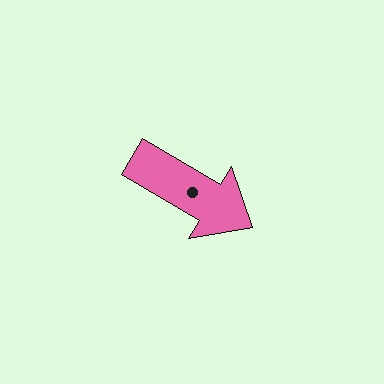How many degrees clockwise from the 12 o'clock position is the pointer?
Approximately 120 degrees.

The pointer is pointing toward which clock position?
Roughly 4 o'clock.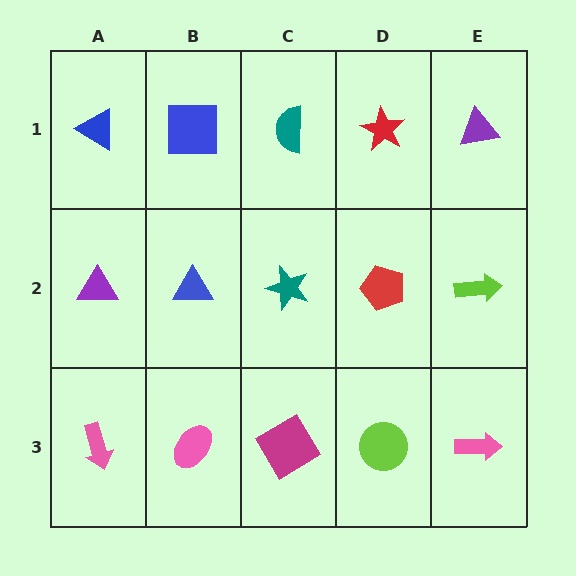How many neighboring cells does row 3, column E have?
2.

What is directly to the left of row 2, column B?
A purple triangle.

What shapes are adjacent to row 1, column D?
A red pentagon (row 2, column D), a teal semicircle (row 1, column C), a purple triangle (row 1, column E).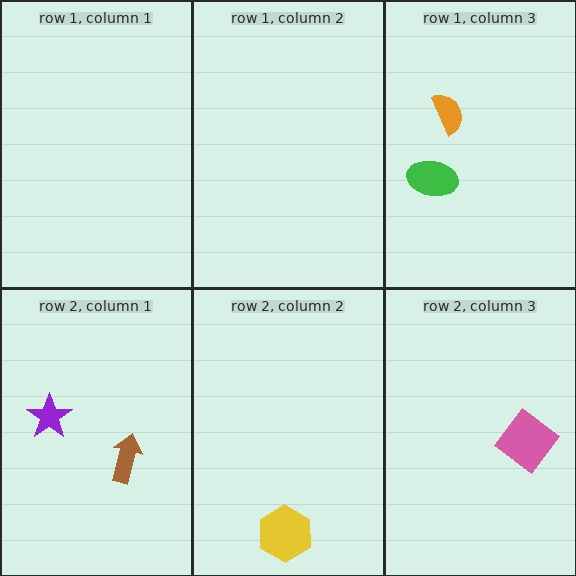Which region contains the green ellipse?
The row 1, column 3 region.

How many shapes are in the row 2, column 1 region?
2.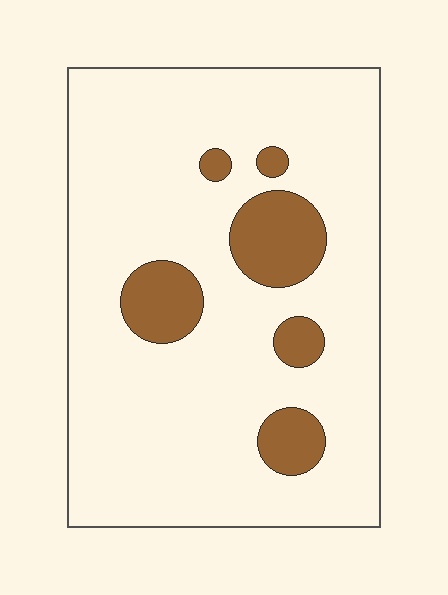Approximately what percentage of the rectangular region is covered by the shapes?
Approximately 15%.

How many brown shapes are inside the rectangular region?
6.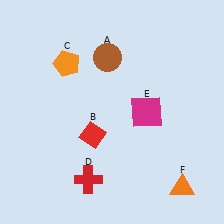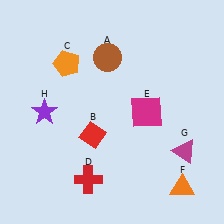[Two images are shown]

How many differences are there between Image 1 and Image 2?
There are 2 differences between the two images.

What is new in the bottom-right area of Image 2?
A magenta triangle (G) was added in the bottom-right area of Image 2.